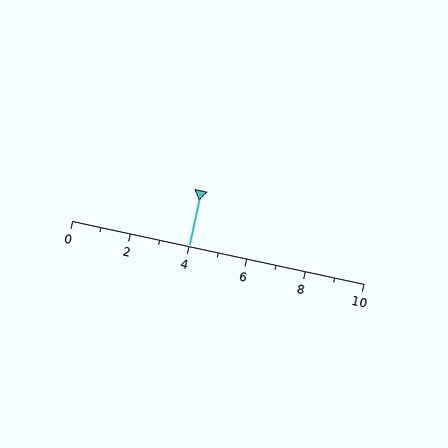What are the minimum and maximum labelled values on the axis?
The axis runs from 0 to 10.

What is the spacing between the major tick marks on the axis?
The major ticks are spaced 2 apart.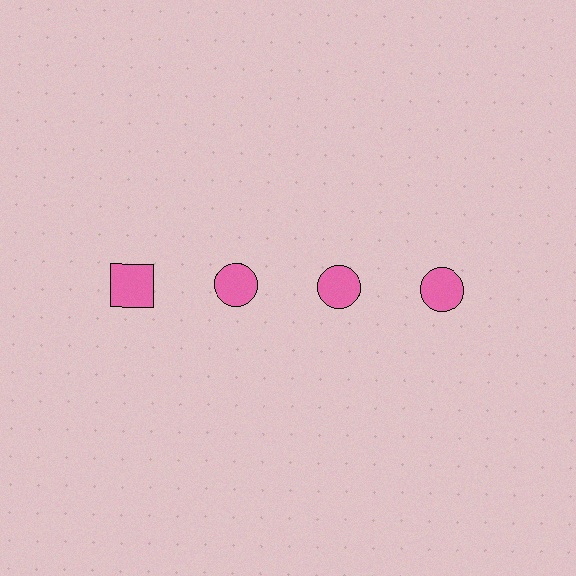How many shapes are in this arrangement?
There are 4 shapes arranged in a grid pattern.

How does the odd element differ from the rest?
It has a different shape: square instead of circle.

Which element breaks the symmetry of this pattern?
The pink square in the top row, leftmost column breaks the symmetry. All other shapes are pink circles.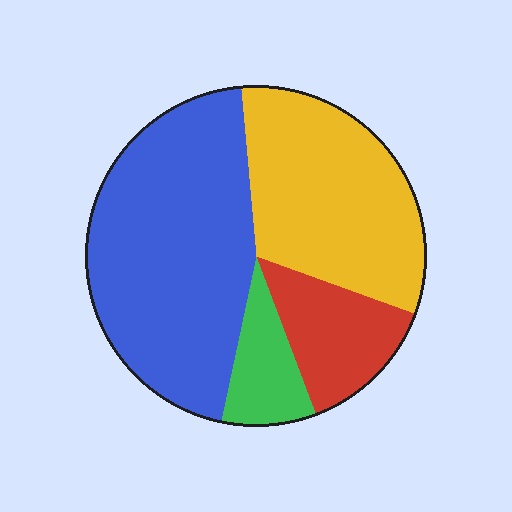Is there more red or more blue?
Blue.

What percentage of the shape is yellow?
Yellow covers around 30% of the shape.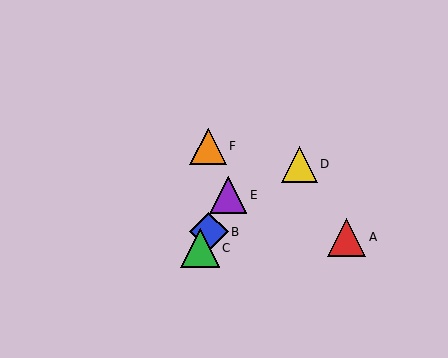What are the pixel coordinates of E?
Object E is at (228, 195).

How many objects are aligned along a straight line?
3 objects (B, C, E) are aligned along a straight line.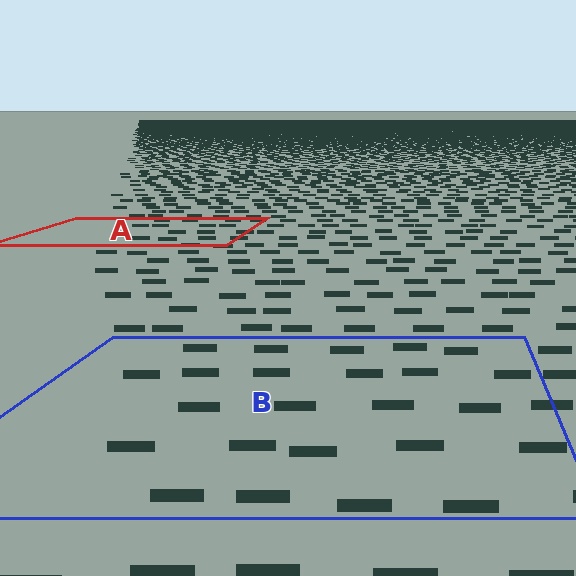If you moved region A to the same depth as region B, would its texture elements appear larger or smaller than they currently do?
They would appear larger. At a closer depth, the same texture elements are projected at a bigger on-screen size.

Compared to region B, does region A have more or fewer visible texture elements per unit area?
Region A has more texture elements per unit area — they are packed more densely because it is farther away.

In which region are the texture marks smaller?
The texture marks are smaller in region A, because it is farther away.